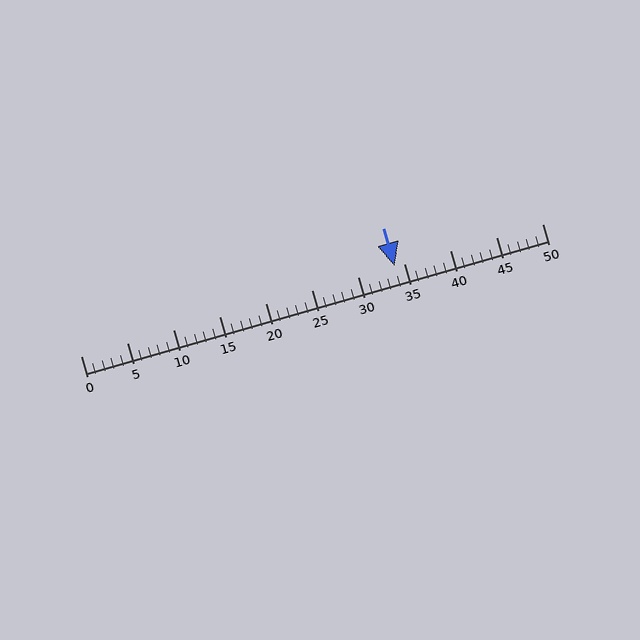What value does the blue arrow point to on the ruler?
The blue arrow points to approximately 34.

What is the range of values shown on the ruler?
The ruler shows values from 0 to 50.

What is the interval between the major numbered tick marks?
The major tick marks are spaced 5 units apart.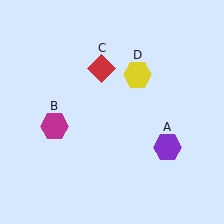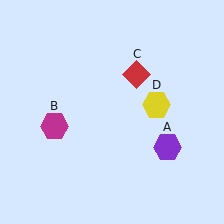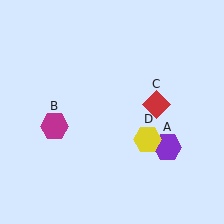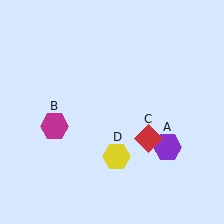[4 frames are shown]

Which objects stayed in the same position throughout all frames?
Purple hexagon (object A) and magenta hexagon (object B) remained stationary.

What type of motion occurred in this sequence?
The red diamond (object C), yellow hexagon (object D) rotated clockwise around the center of the scene.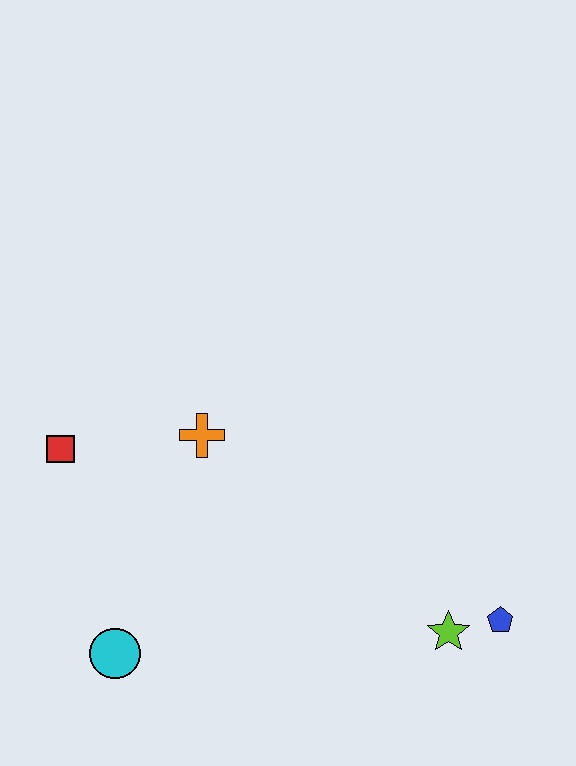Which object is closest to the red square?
The orange cross is closest to the red square.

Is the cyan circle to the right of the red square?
Yes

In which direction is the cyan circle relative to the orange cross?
The cyan circle is below the orange cross.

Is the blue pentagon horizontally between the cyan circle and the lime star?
No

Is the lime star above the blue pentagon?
No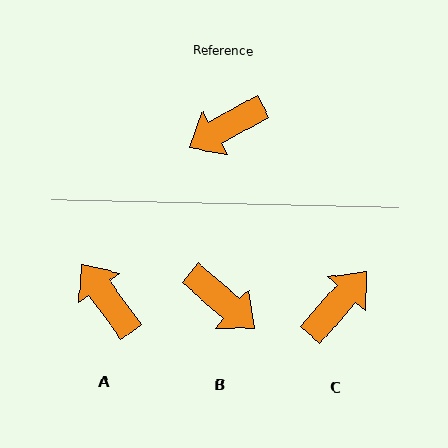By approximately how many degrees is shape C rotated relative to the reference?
Approximately 161 degrees clockwise.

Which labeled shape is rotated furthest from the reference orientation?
C, about 161 degrees away.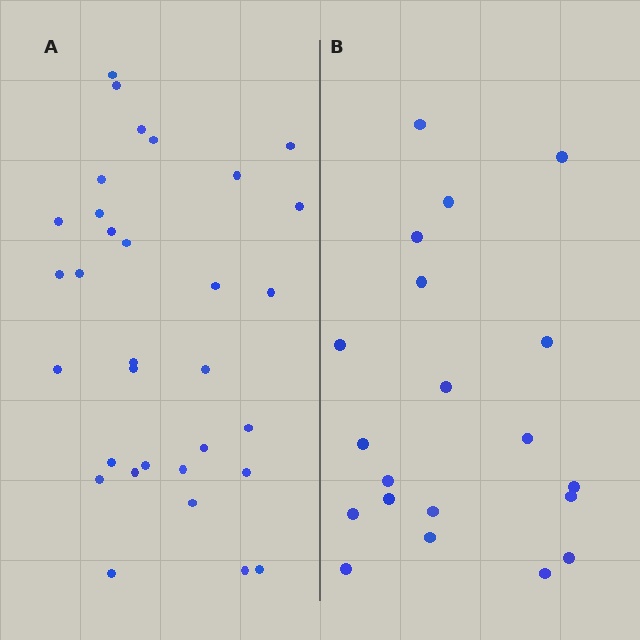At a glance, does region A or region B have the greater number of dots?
Region A (the left region) has more dots.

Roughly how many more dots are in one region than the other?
Region A has roughly 12 or so more dots than region B.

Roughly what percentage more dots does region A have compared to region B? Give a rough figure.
About 60% more.